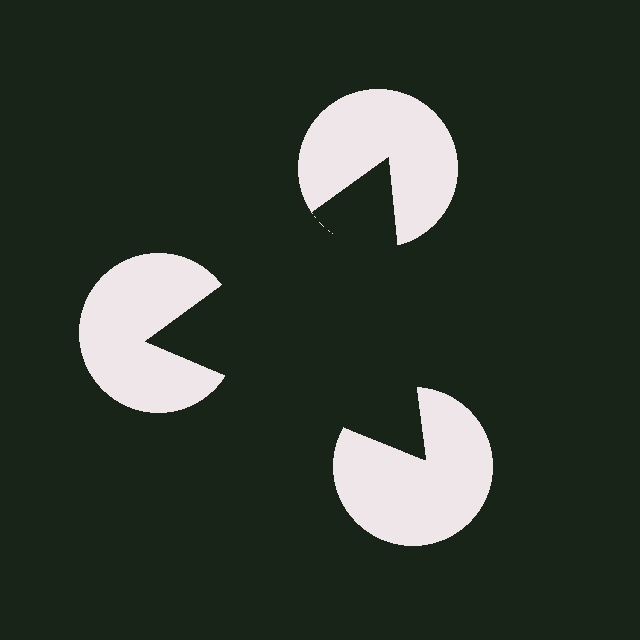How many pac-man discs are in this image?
There are 3 — one at each vertex of the illusory triangle.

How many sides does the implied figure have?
3 sides.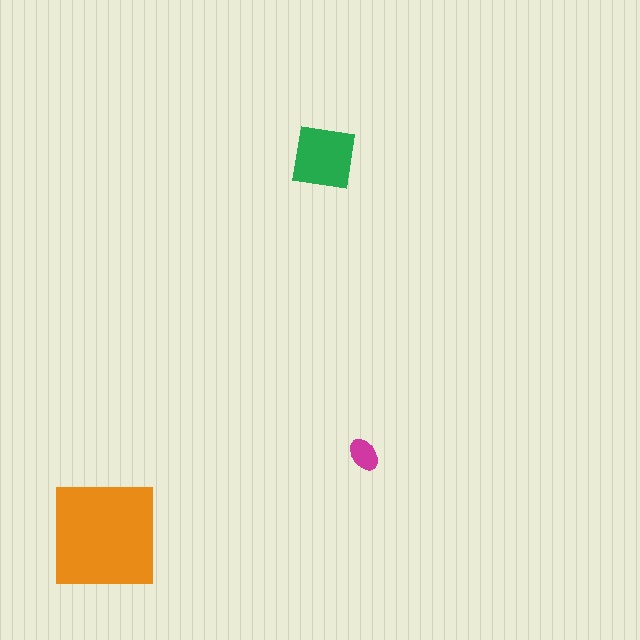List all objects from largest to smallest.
The orange square, the green square, the magenta ellipse.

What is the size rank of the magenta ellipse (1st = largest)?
3rd.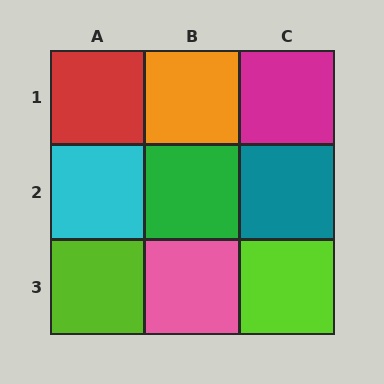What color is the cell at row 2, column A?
Cyan.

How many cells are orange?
1 cell is orange.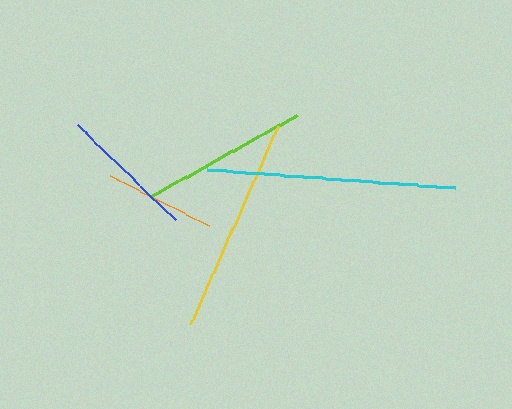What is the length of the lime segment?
The lime segment is approximately 168 pixels long.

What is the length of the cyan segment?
The cyan segment is approximately 249 pixels long.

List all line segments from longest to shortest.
From longest to shortest: cyan, yellow, lime, blue, orange.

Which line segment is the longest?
The cyan line is the longest at approximately 249 pixels.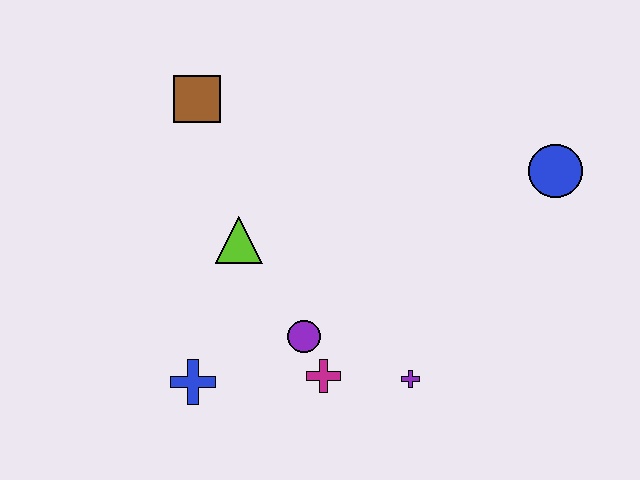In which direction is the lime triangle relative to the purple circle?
The lime triangle is above the purple circle.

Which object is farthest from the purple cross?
The brown square is farthest from the purple cross.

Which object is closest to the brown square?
The lime triangle is closest to the brown square.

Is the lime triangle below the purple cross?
No